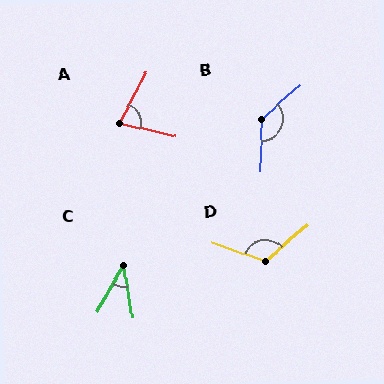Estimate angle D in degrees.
Approximately 121 degrees.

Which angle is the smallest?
C, at approximately 38 degrees.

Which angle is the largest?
B, at approximately 133 degrees.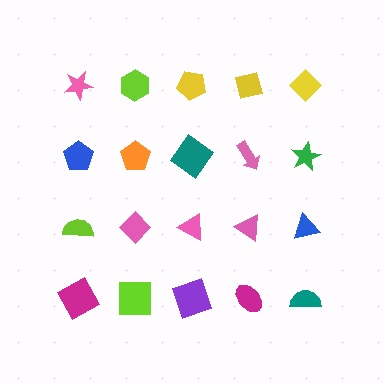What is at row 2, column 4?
A pink arrow.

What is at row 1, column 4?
A yellow square.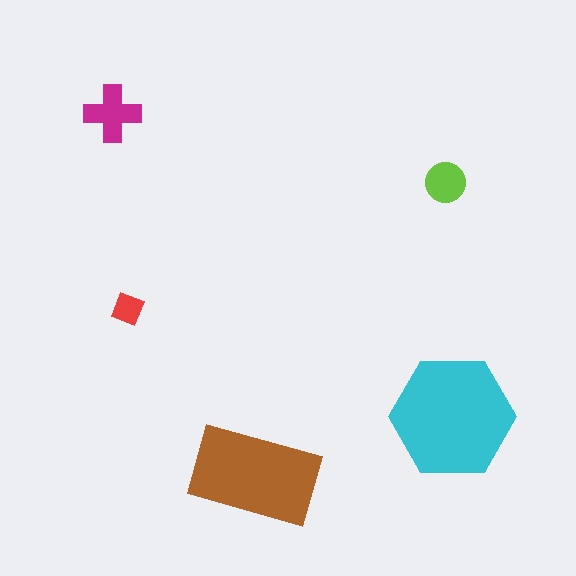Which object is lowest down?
The brown rectangle is bottommost.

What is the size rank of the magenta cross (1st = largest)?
3rd.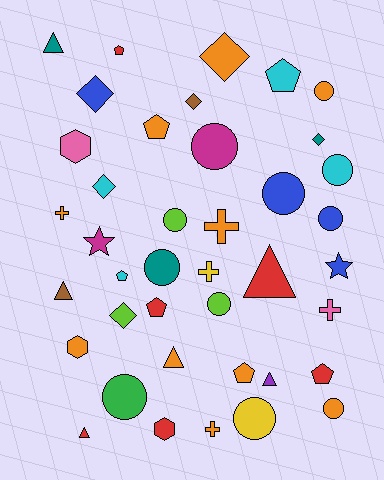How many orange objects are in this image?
There are 10 orange objects.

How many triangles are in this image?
There are 6 triangles.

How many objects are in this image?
There are 40 objects.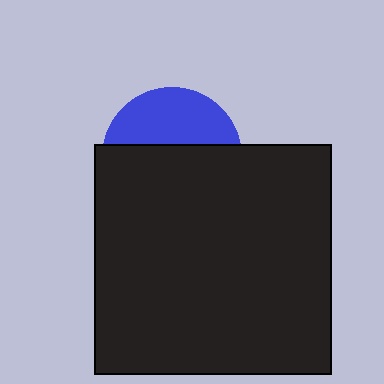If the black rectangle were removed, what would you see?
You would see the complete blue circle.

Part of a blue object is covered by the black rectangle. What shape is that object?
It is a circle.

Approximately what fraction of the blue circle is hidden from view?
Roughly 62% of the blue circle is hidden behind the black rectangle.